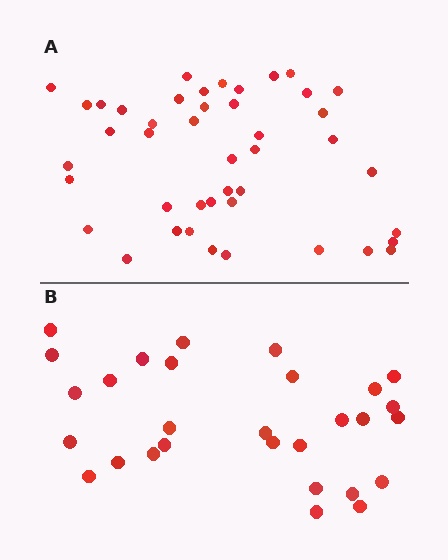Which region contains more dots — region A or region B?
Region A (the top region) has more dots.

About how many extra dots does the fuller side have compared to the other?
Region A has approximately 15 more dots than region B.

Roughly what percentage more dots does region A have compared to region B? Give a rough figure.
About 50% more.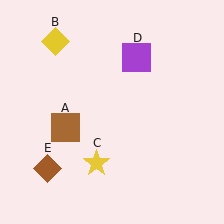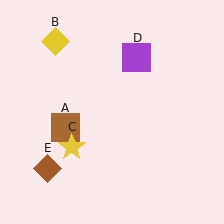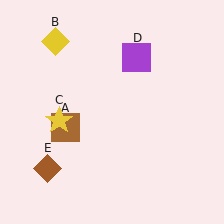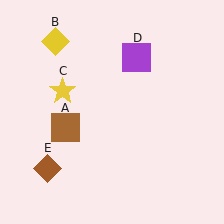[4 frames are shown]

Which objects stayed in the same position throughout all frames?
Brown square (object A) and yellow diamond (object B) and purple square (object D) and brown diamond (object E) remained stationary.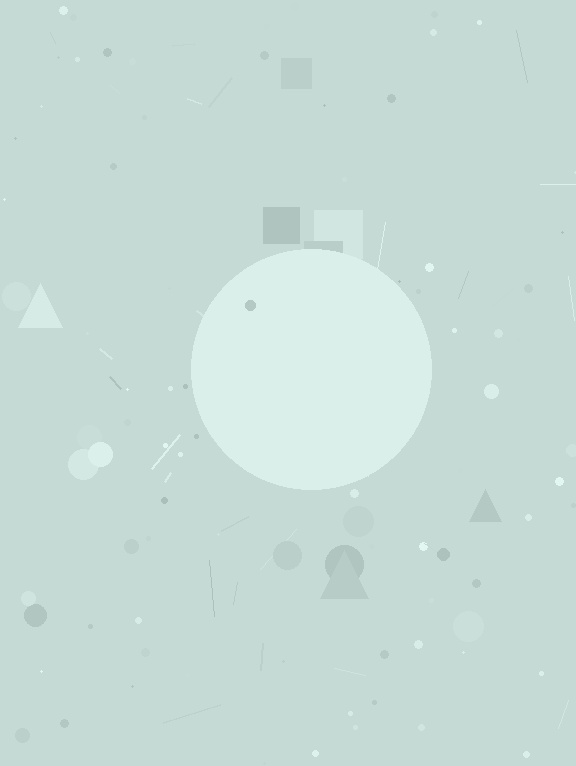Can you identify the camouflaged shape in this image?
The camouflaged shape is a circle.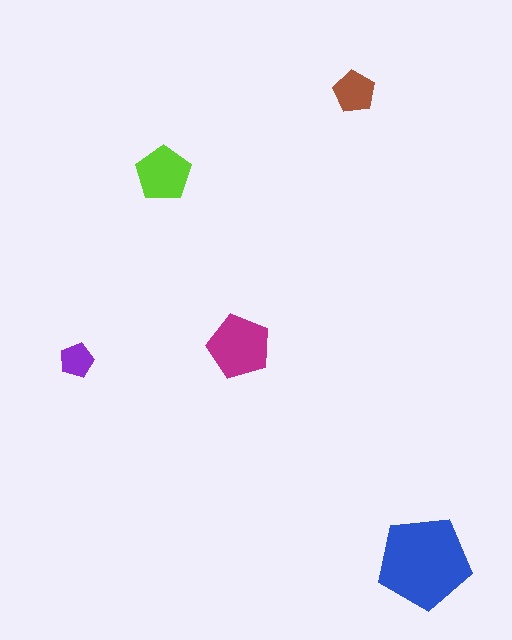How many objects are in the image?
There are 5 objects in the image.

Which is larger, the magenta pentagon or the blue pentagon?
The blue one.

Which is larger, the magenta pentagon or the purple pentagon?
The magenta one.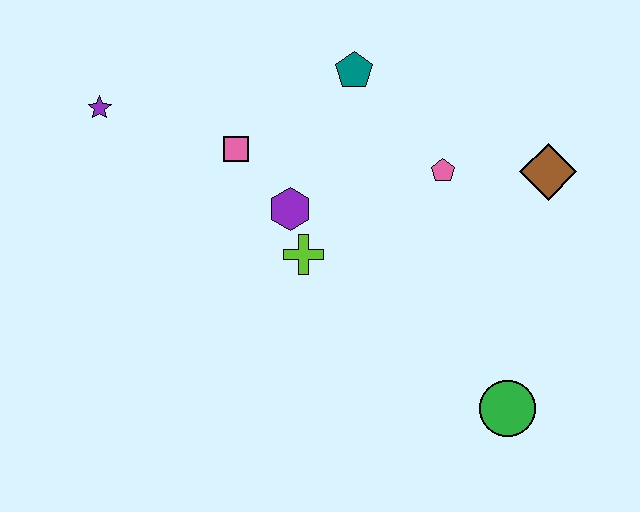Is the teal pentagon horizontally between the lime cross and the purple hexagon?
No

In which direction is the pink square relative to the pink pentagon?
The pink square is to the left of the pink pentagon.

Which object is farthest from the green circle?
The purple star is farthest from the green circle.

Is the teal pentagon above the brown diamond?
Yes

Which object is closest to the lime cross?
The purple hexagon is closest to the lime cross.